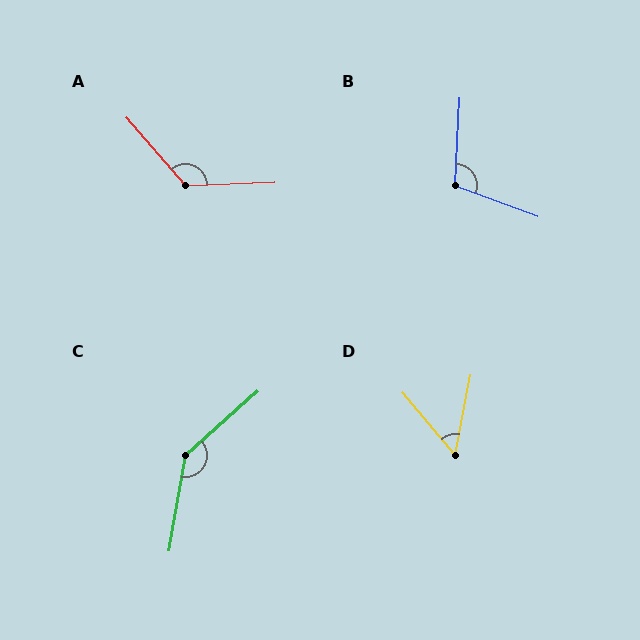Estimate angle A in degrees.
Approximately 129 degrees.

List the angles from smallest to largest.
D (51°), B (107°), A (129°), C (142°).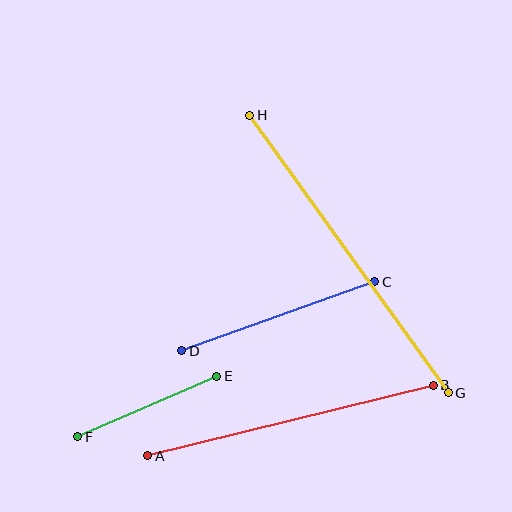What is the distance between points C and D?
The distance is approximately 205 pixels.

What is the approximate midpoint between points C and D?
The midpoint is at approximately (278, 316) pixels.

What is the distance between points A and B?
The distance is approximately 294 pixels.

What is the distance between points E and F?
The distance is approximately 151 pixels.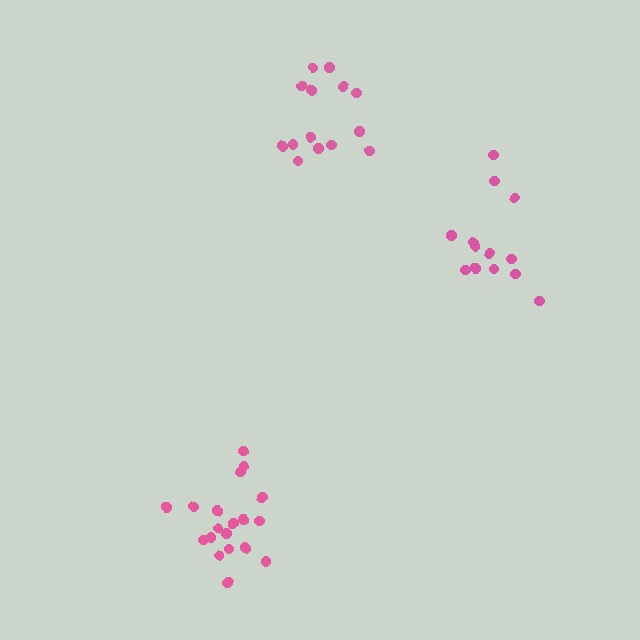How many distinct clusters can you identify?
There are 3 distinct clusters.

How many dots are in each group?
Group 1: 14 dots, Group 2: 13 dots, Group 3: 19 dots (46 total).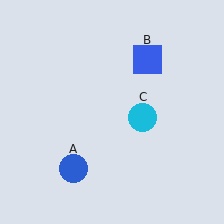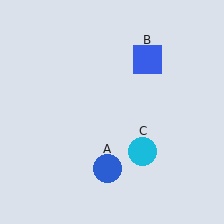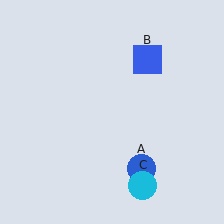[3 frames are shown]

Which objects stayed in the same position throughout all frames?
Blue square (object B) remained stationary.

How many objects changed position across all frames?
2 objects changed position: blue circle (object A), cyan circle (object C).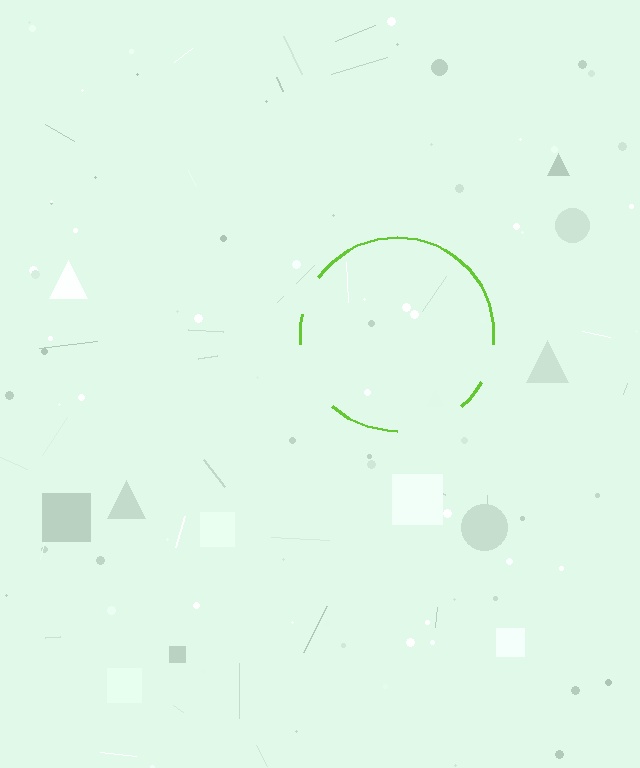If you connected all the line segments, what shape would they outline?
They would outline a circle.